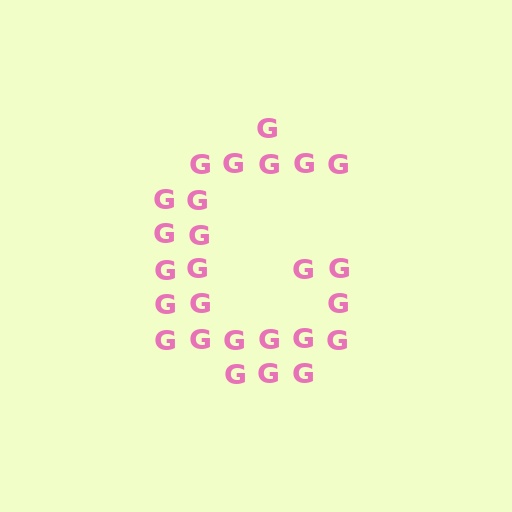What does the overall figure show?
The overall figure shows the letter G.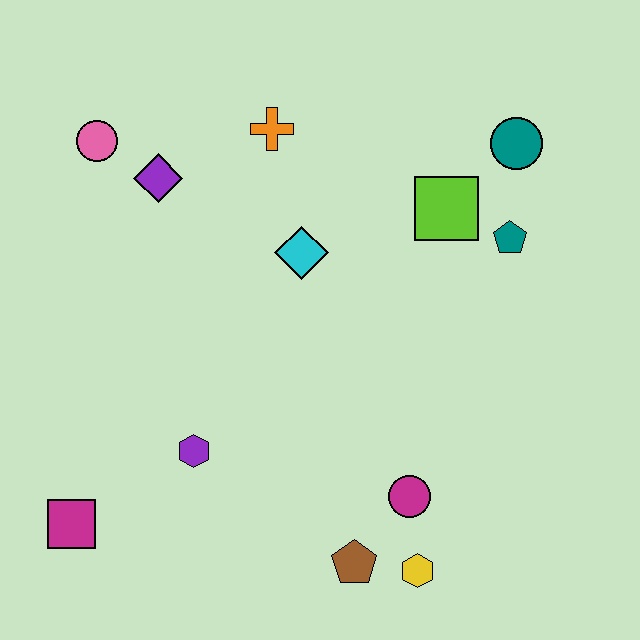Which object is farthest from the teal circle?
The magenta square is farthest from the teal circle.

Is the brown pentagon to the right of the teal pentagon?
No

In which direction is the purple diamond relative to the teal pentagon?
The purple diamond is to the left of the teal pentagon.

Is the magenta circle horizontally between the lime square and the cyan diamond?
Yes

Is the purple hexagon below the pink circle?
Yes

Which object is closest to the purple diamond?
The pink circle is closest to the purple diamond.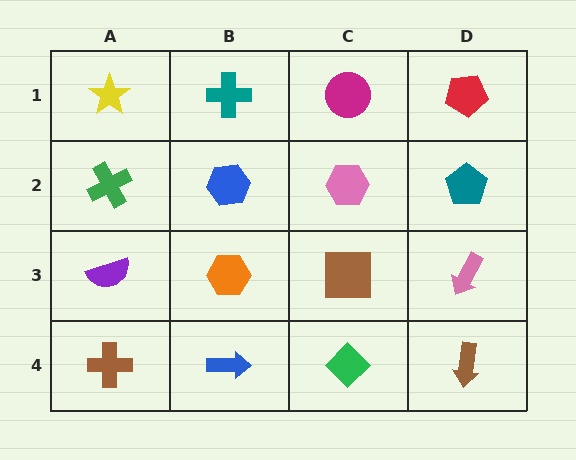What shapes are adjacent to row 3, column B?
A blue hexagon (row 2, column B), a blue arrow (row 4, column B), a purple semicircle (row 3, column A), a brown square (row 3, column C).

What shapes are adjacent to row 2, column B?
A teal cross (row 1, column B), an orange hexagon (row 3, column B), a green cross (row 2, column A), a pink hexagon (row 2, column C).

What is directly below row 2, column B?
An orange hexagon.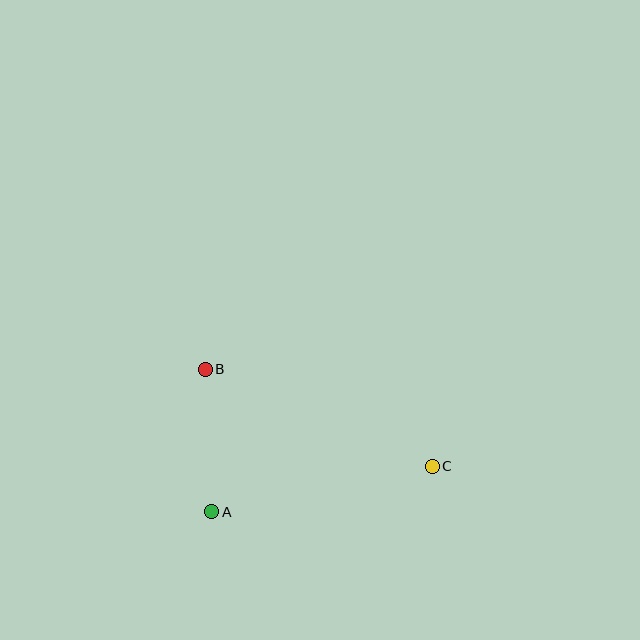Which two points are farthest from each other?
Points B and C are farthest from each other.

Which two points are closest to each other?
Points A and B are closest to each other.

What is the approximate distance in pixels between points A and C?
The distance between A and C is approximately 225 pixels.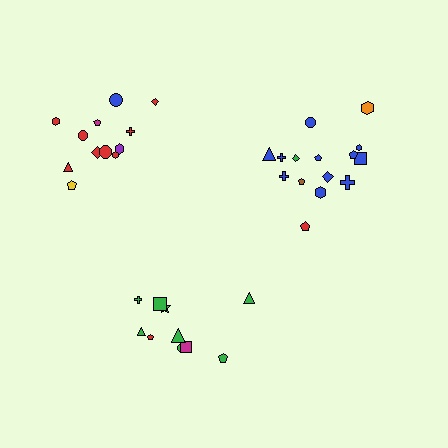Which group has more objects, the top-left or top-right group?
The top-right group.